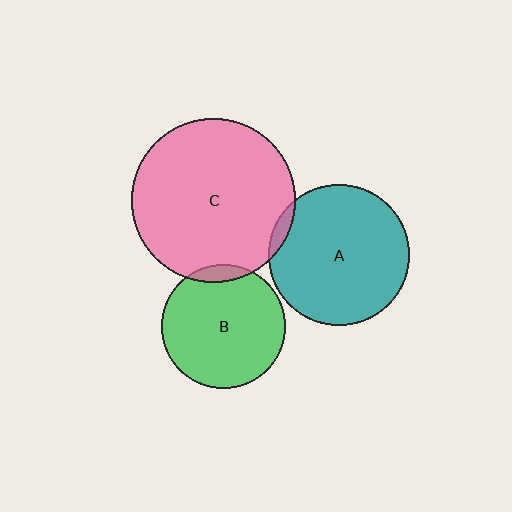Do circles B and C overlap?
Yes.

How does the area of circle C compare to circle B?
Approximately 1.8 times.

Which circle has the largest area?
Circle C (pink).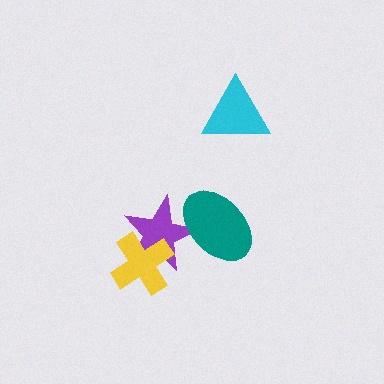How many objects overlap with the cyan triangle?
0 objects overlap with the cyan triangle.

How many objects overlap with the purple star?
2 objects overlap with the purple star.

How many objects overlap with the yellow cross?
1 object overlaps with the yellow cross.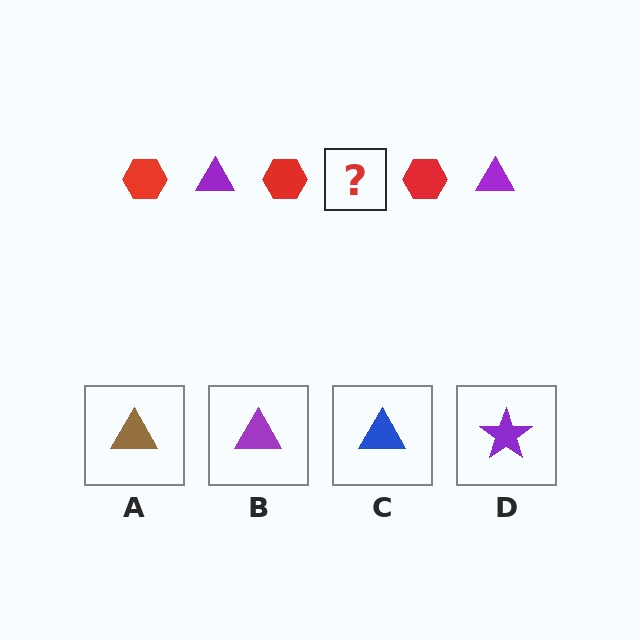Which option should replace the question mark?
Option B.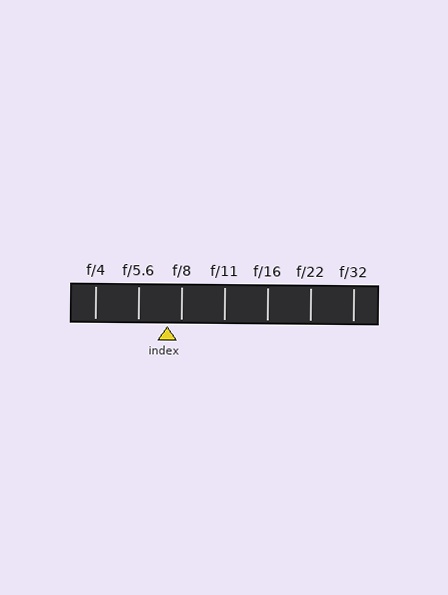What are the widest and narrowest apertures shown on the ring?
The widest aperture shown is f/4 and the narrowest is f/32.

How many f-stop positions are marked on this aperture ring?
There are 7 f-stop positions marked.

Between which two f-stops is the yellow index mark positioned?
The index mark is between f/5.6 and f/8.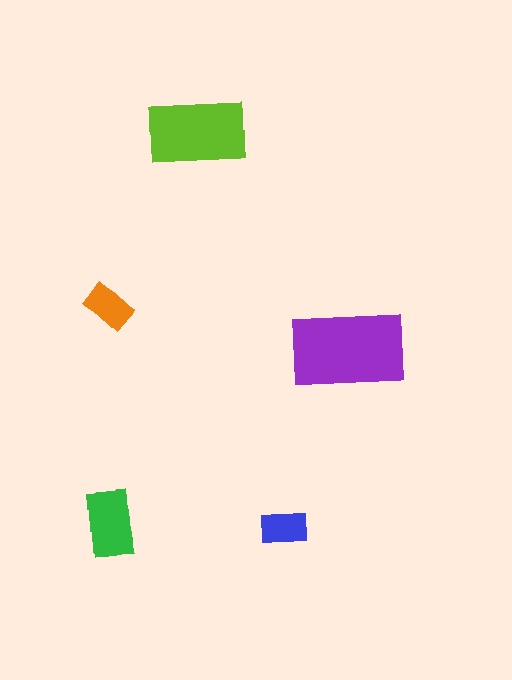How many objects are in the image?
There are 5 objects in the image.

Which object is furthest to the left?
The green rectangle is leftmost.